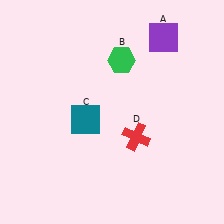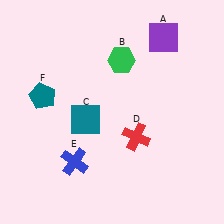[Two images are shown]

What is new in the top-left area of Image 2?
A teal pentagon (F) was added in the top-left area of Image 2.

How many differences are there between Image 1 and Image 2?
There are 2 differences between the two images.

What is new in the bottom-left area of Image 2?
A blue cross (E) was added in the bottom-left area of Image 2.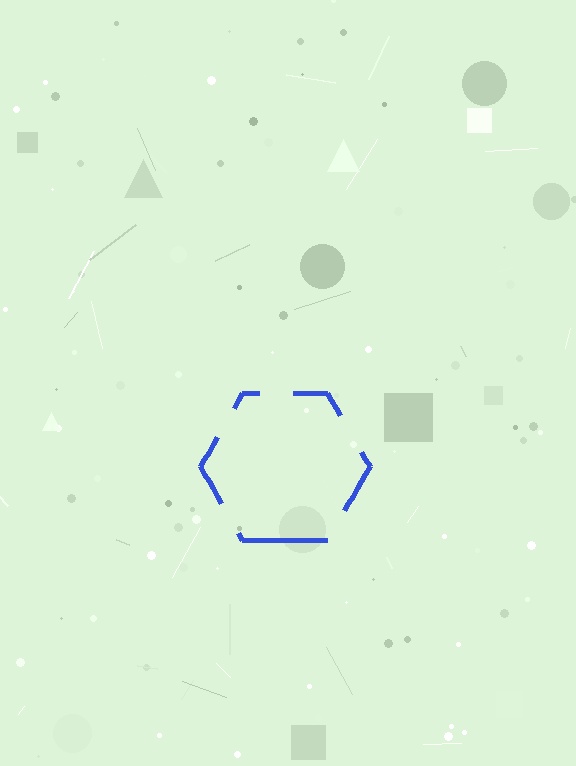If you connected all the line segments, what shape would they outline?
They would outline a hexagon.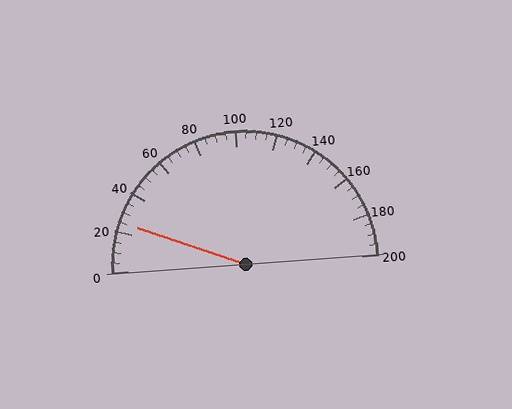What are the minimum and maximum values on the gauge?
The gauge ranges from 0 to 200.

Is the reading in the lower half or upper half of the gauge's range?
The reading is in the lower half of the range (0 to 200).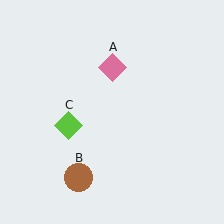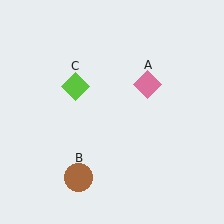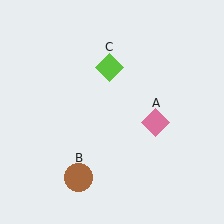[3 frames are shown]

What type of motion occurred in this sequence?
The pink diamond (object A), lime diamond (object C) rotated clockwise around the center of the scene.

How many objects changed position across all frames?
2 objects changed position: pink diamond (object A), lime diamond (object C).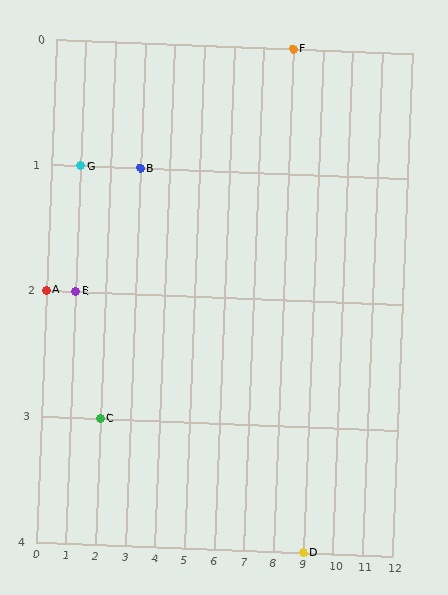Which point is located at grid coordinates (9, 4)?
Point D is at (9, 4).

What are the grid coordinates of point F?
Point F is at grid coordinates (8, 0).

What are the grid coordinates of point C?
Point C is at grid coordinates (2, 3).